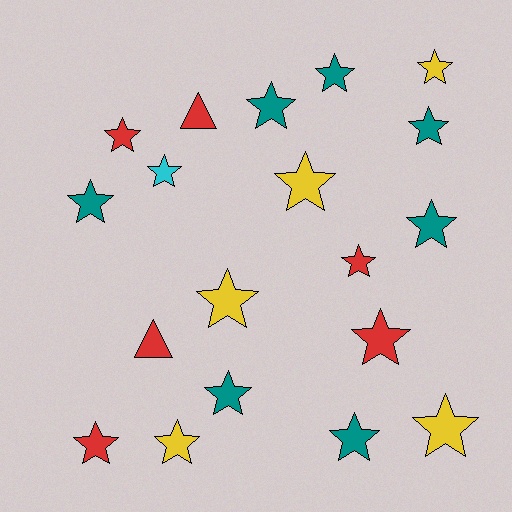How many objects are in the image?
There are 19 objects.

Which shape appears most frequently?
Star, with 17 objects.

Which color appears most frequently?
Teal, with 7 objects.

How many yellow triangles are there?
There are no yellow triangles.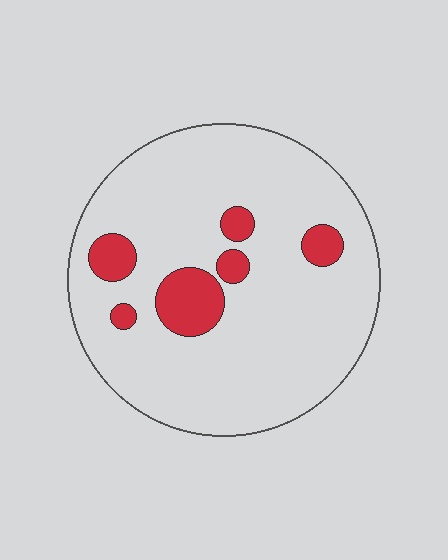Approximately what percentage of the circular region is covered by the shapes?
Approximately 10%.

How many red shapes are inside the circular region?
6.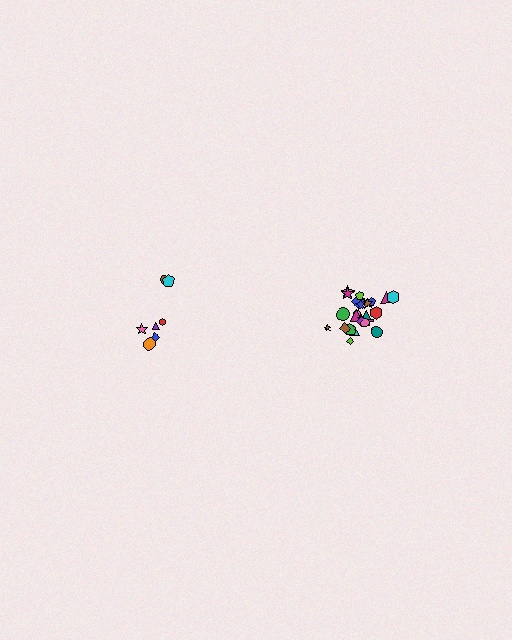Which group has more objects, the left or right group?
The right group.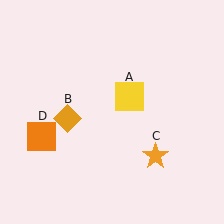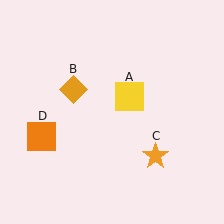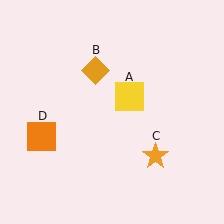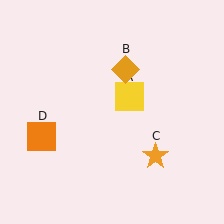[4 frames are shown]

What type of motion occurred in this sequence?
The orange diamond (object B) rotated clockwise around the center of the scene.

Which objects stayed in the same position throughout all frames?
Yellow square (object A) and orange star (object C) and orange square (object D) remained stationary.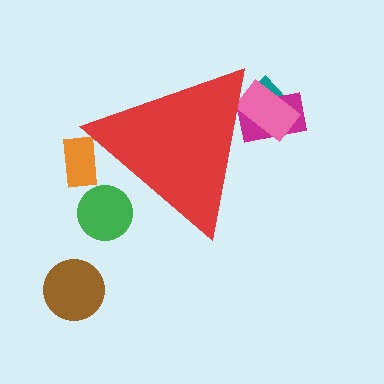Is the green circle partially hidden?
Yes, the green circle is partially hidden behind the red triangle.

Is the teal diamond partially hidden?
Yes, the teal diamond is partially hidden behind the red triangle.